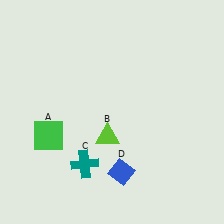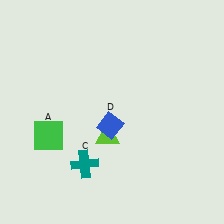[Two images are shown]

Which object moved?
The blue diamond (D) moved up.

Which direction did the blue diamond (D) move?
The blue diamond (D) moved up.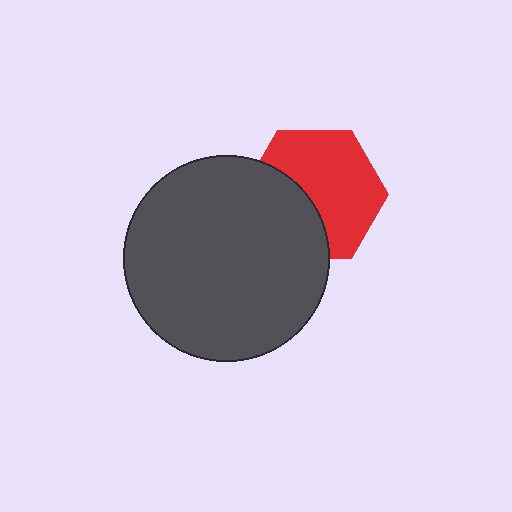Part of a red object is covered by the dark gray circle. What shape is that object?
It is a hexagon.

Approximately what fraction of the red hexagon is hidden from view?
Roughly 38% of the red hexagon is hidden behind the dark gray circle.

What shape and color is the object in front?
The object in front is a dark gray circle.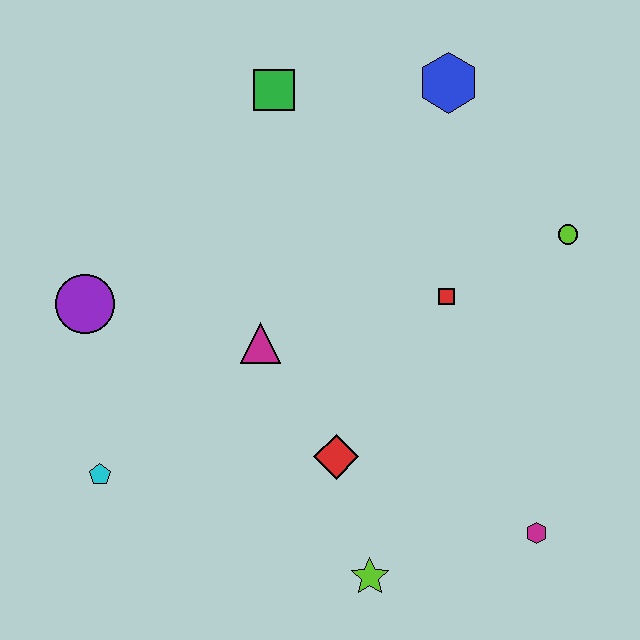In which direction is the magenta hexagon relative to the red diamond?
The magenta hexagon is to the right of the red diamond.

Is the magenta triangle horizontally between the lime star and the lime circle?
No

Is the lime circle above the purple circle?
Yes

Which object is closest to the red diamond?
The lime star is closest to the red diamond.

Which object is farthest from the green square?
The magenta hexagon is farthest from the green square.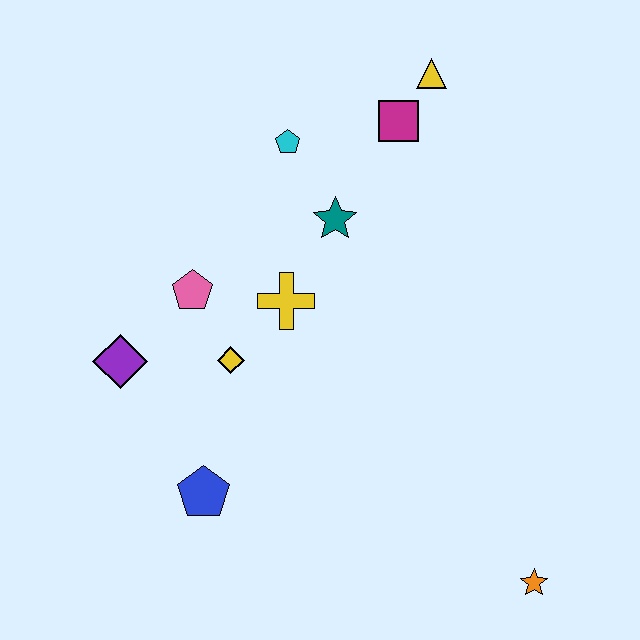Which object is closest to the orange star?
The blue pentagon is closest to the orange star.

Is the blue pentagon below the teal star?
Yes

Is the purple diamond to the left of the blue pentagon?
Yes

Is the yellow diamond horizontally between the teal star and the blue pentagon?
Yes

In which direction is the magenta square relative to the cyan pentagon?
The magenta square is to the right of the cyan pentagon.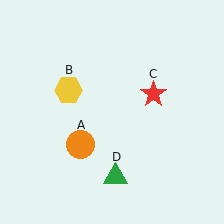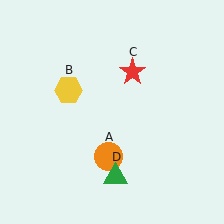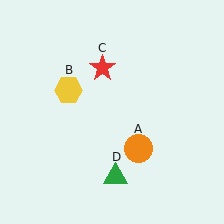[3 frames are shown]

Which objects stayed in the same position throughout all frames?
Yellow hexagon (object B) and green triangle (object D) remained stationary.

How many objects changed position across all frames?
2 objects changed position: orange circle (object A), red star (object C).